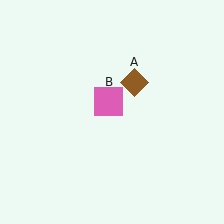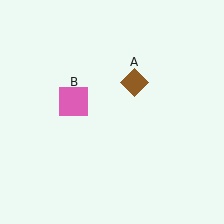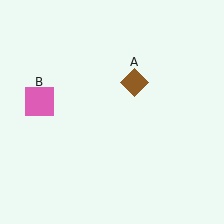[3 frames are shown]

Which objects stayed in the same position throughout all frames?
Brown diamond (object A) remained stationary.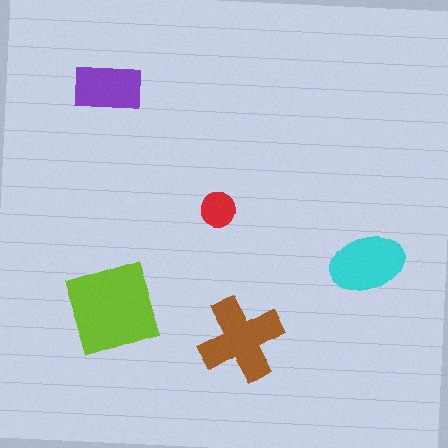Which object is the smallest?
The red circle.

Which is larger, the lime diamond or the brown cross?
The lime diamond.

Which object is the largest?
The lime diamond.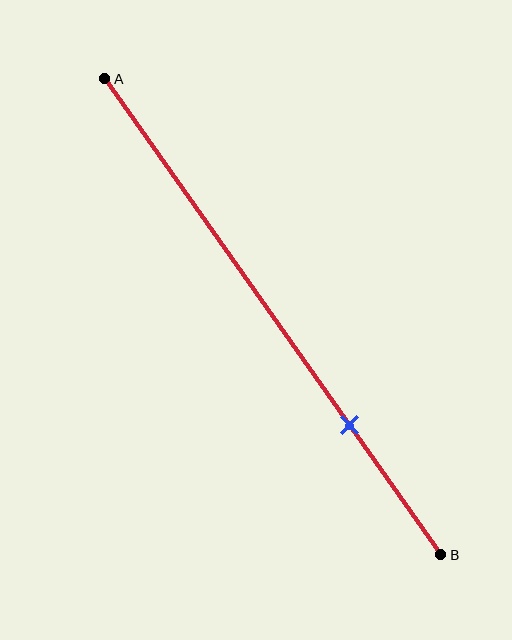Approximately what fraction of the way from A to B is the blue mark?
The blue mark is approximately 75% of the way from A to B.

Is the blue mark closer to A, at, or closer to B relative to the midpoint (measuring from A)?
The blue mark is closer to point B than the midpoint of segment AB.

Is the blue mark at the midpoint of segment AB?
No, the mark is at about 75% from A, not at the 50% midpoint.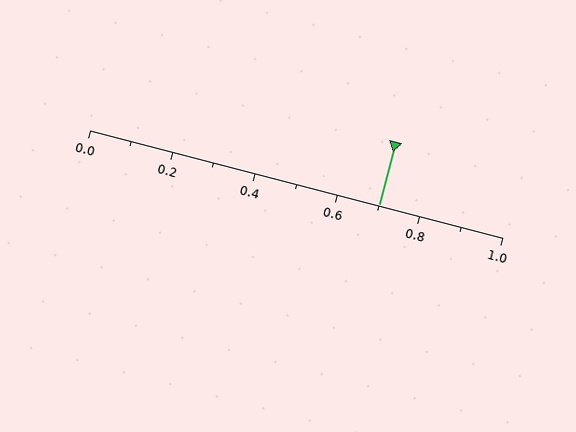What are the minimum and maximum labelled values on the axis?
The axis runs from 0.0 to 1.0.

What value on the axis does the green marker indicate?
The marker indicates approximately 0.7.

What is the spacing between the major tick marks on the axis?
The major ticks are spaced 0.2 apart.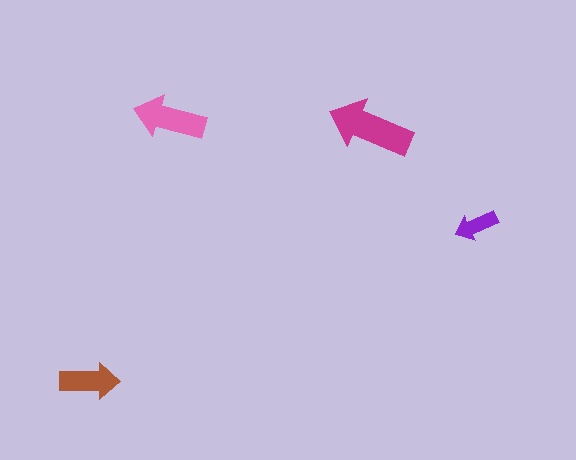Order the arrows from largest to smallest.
the magenta one, the pink one, the brown one, the purple one.